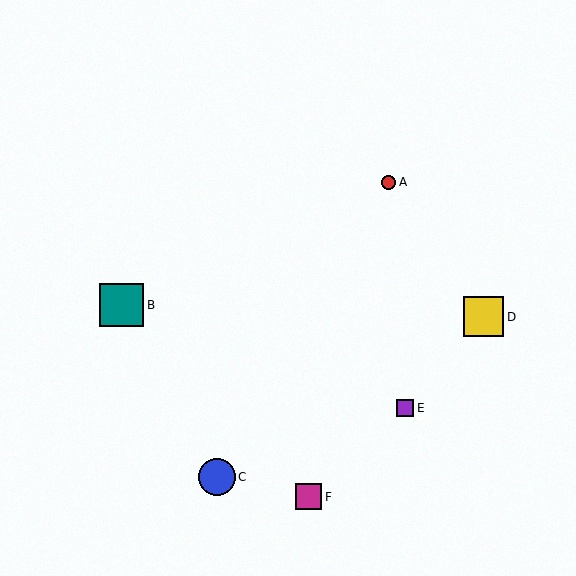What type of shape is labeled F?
Shape F is a magenta square.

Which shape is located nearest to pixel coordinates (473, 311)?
The yellow square (labeled D) at (484, 317) is nearest to that location.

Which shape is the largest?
The teal square (labeled B) is the largest.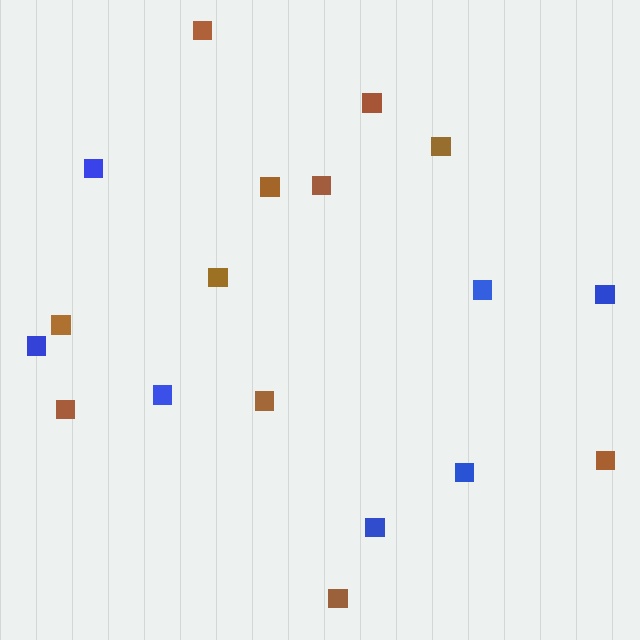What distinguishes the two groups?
There are 2 groups: one group of brown squares (11) and one group of blue squares (7).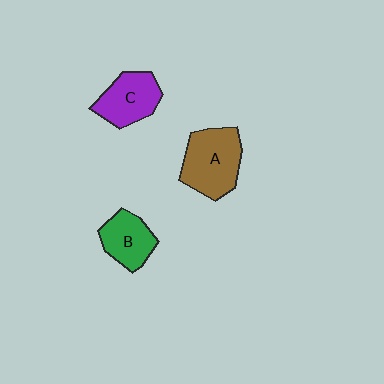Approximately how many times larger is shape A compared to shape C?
Approximately 1.3 times.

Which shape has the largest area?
Shape A (brown).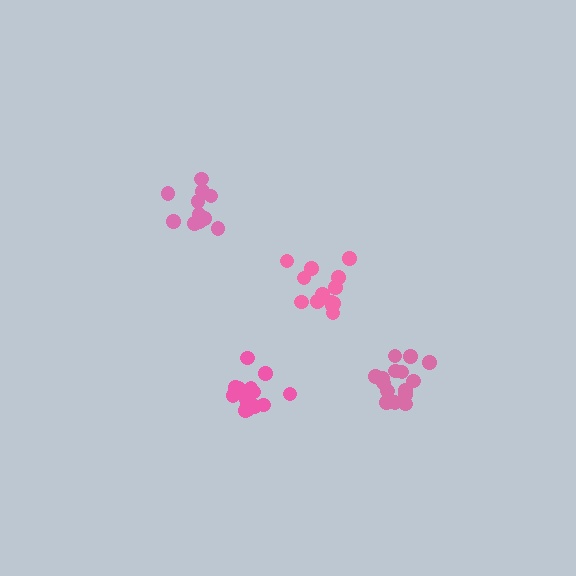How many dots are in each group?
Group 1: 11 dots, Group 2: 13 dots, Group 3: 16 dots, Group 4: 15 dots (55 total).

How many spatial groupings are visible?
There are 4 spatial groupings.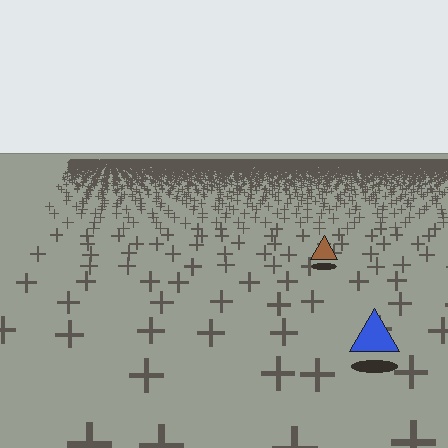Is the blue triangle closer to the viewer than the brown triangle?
Yes. The blue triangle is closer — you can tell from the texture gradient: the ground texture is coarser near it.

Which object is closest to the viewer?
The blue triangle is closest. The texture marks near it are larger and more spread out.